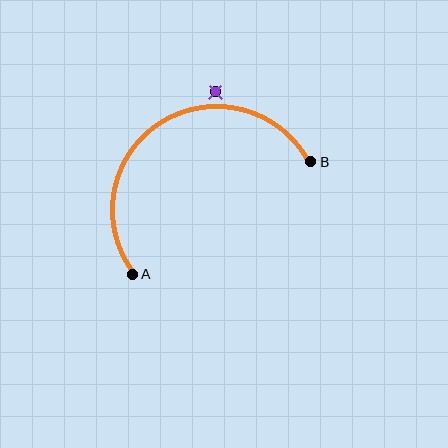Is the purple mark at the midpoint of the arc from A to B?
No — the purple mark does not lie on the arc at all. It sits slightly outside the curve.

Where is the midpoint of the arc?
The arc midpoint is the point on the curve farthest from the straight line joining A and B. It sits above that line.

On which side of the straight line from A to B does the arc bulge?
The arc bulges above the straight line connecting A and B.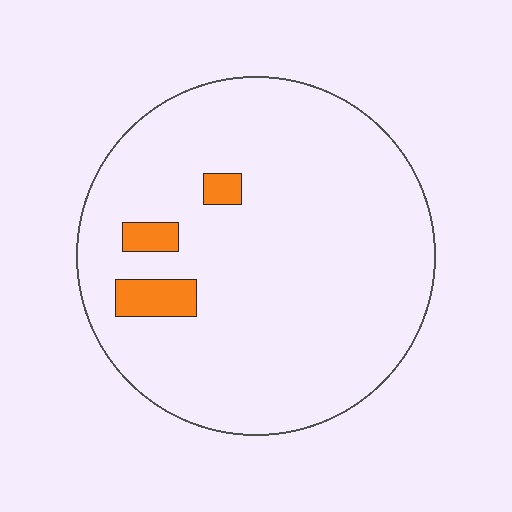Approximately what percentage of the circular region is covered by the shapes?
Approximately 5%.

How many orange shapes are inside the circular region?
3.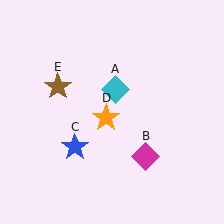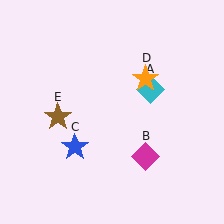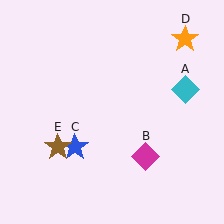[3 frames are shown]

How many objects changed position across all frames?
3 objects changed position: cyan diamond (object A), orange star (object D), brown star (object E).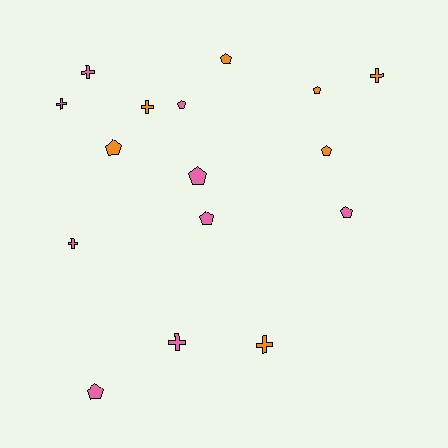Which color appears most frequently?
Pink, with 9 objects.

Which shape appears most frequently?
Pentagon, with 9 objects.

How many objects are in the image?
There are 16 objects.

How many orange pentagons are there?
There are 4 orange pentagons.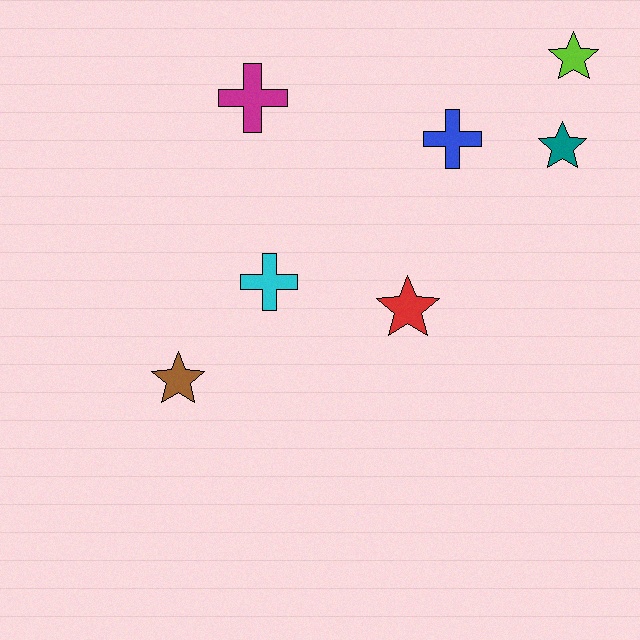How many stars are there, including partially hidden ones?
There are 4 stars.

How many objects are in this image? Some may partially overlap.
There are 7 objects.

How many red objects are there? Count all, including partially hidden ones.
There is 1 red object.